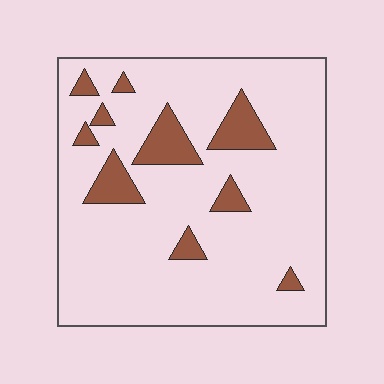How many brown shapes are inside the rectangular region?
10.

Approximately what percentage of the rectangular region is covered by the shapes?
Approximately 15%.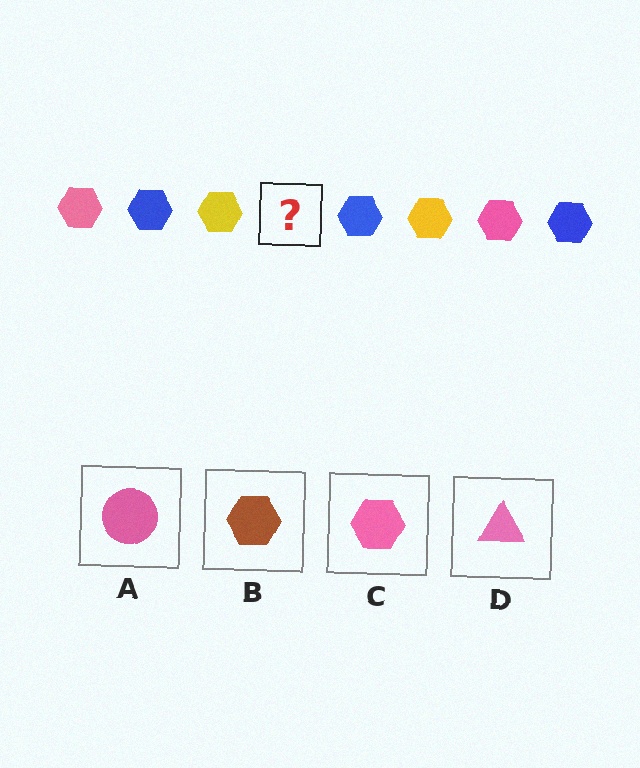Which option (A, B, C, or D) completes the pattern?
C.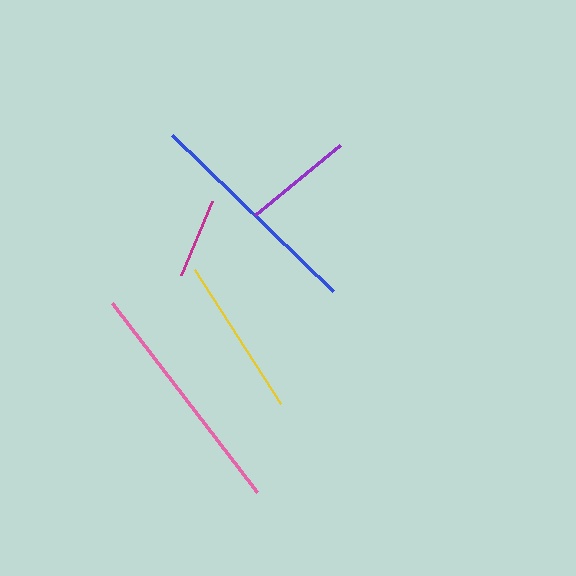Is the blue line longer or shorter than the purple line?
The blue line is longer than the purple line.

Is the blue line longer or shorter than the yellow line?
The blue line is longer than the yellow line.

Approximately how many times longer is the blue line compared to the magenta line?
The blue line is approximately 2.8 times the length of the magenta line.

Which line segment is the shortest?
The magenta line is the shortest at approximately 80 pixels.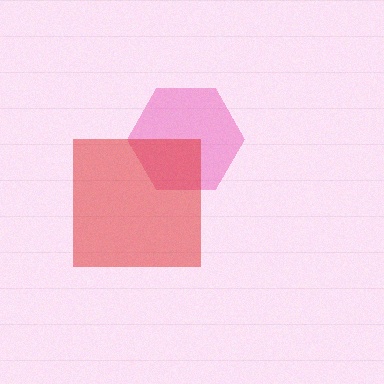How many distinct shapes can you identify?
There are 2 distinct shapes: a pink hexagon, a red square.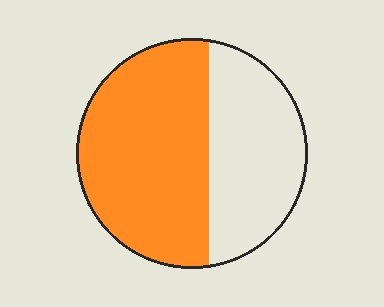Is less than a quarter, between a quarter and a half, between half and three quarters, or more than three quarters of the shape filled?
Between half and three quarters.